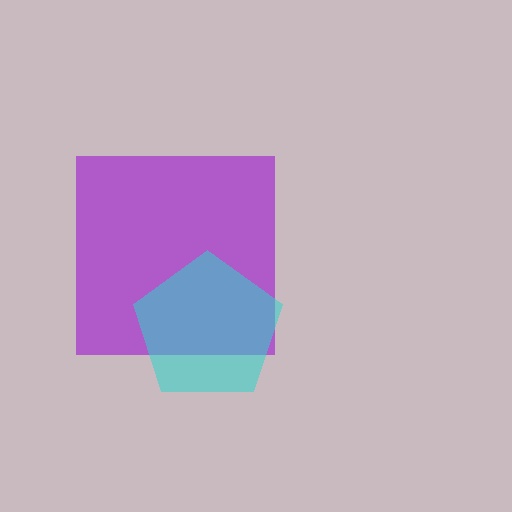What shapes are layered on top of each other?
The layered shapes are: a purple square, a cyan pentagon.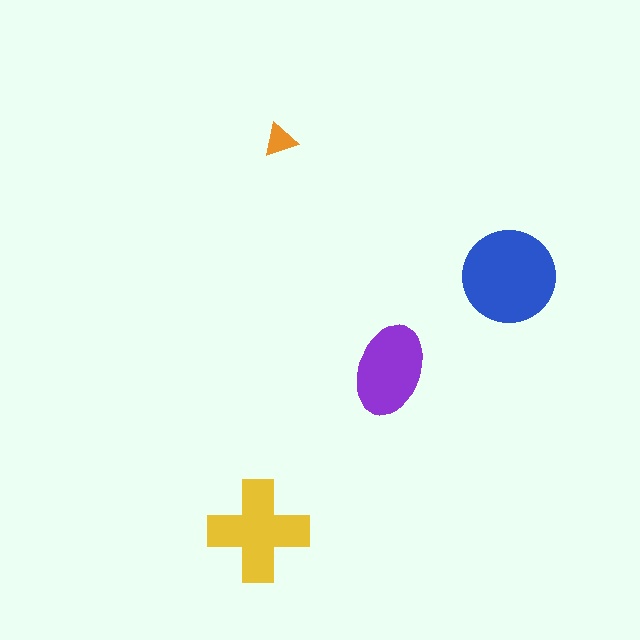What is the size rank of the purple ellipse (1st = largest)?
3rd.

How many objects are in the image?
There are 4 objects in the image.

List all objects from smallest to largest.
The orange triangle, the purple ellipse, the yellow cross, the blue circle.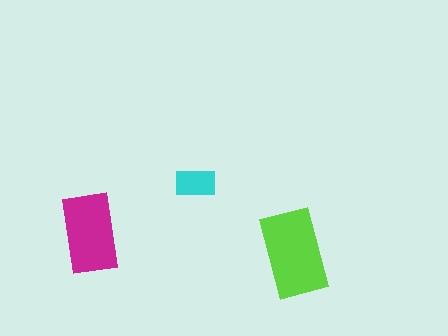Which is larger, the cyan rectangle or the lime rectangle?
The lime one.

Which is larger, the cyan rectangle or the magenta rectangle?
The magenta one.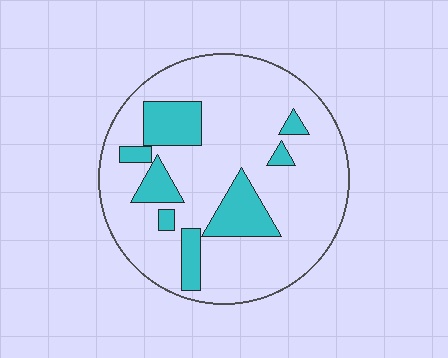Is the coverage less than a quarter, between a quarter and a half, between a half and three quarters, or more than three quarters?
Less than a quarter.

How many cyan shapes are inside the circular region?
8.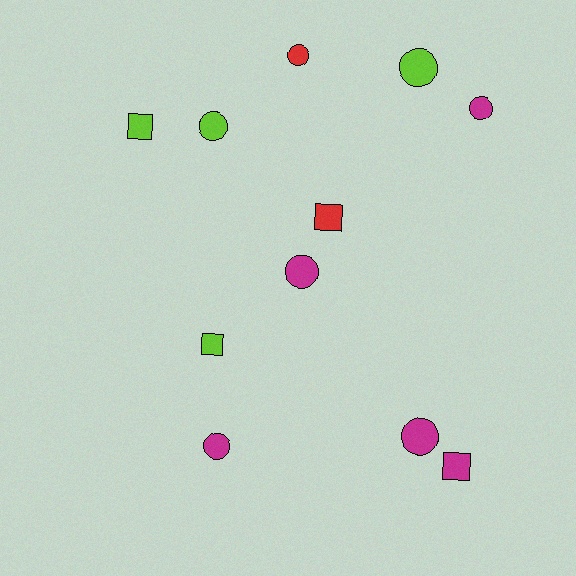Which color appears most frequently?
Magenta, with 5 objects.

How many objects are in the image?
There are 11 objects.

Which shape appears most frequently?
Circle, with 7 objects.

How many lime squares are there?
There are 2 lime squares.